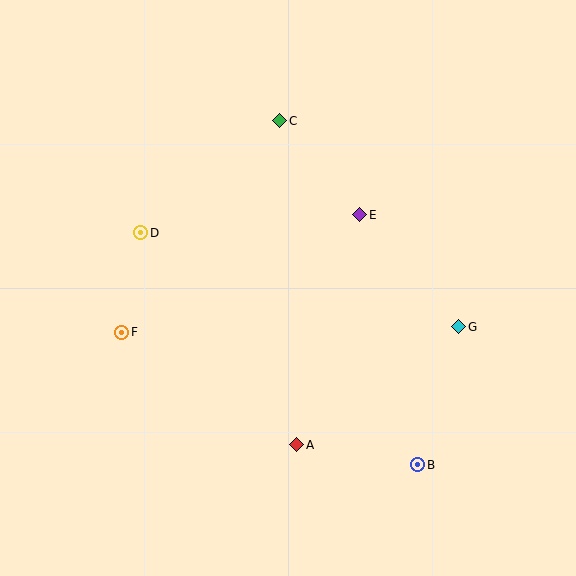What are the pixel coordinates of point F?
Point F is at (122, 332).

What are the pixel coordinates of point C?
Point C is at (280, 121).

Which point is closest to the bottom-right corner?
Point B is closest to the bottom-right corner.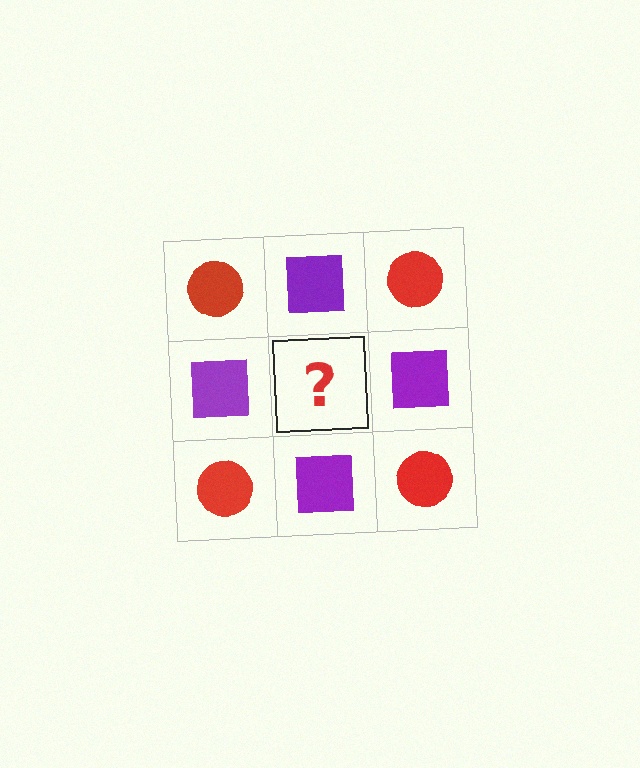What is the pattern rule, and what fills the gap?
The rule is that it alternates red circle and purple square in a checkerboard pattern. The gap should be filled with a red circle.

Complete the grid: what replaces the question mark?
The question mark should be replaced with a red circle.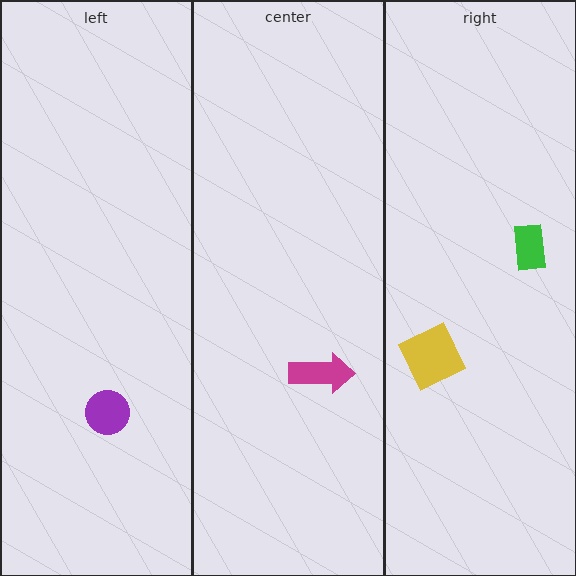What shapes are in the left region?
The purple circle.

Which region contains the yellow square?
The right region.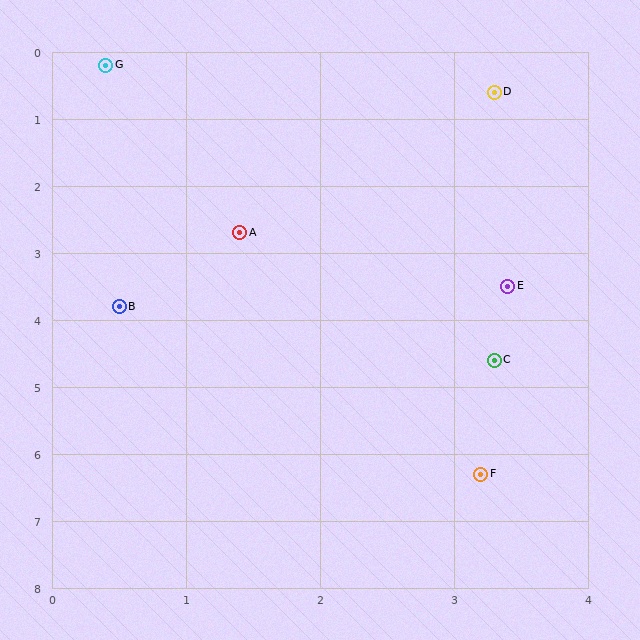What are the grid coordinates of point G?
Point G is at approximately (0.4, 0.2).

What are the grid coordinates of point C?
Point C is at approximately (3.3, 4.6).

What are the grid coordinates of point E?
Point E is at approximately (3.4, 3.5).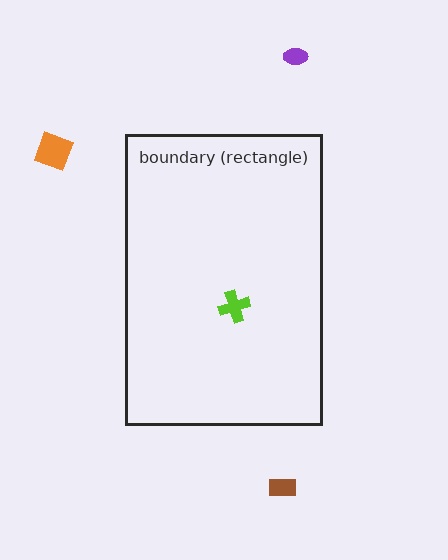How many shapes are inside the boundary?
1 inside, 3 outside.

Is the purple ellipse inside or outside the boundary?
Outside.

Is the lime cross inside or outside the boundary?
Inside.